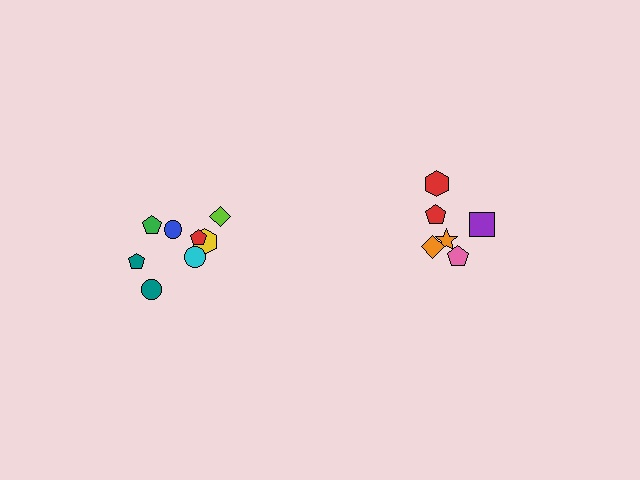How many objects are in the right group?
There are 6 objects.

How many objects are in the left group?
There are 8 objects.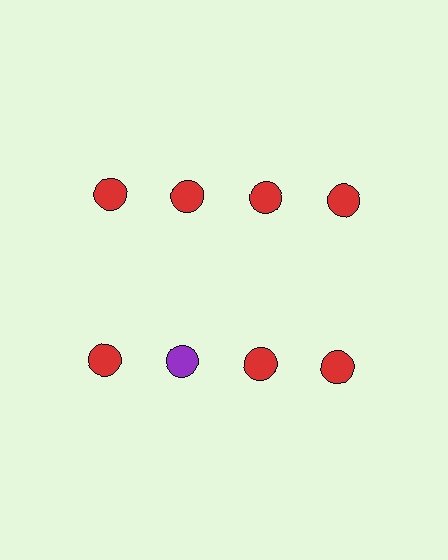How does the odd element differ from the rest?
It has a different color: purple instead of red.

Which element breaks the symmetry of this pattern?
The purple circle in the second row, second from left column breaks the symmetry. All other shapes are red circles.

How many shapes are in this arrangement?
There are 8 shapes arranged in a grid pattern.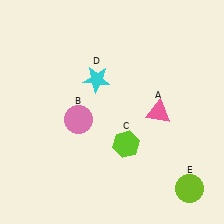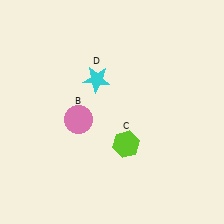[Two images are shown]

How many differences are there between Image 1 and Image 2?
There are 2 differences between the two images.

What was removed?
The pink triangle (A), the lime circle (E) were removed in Image 2.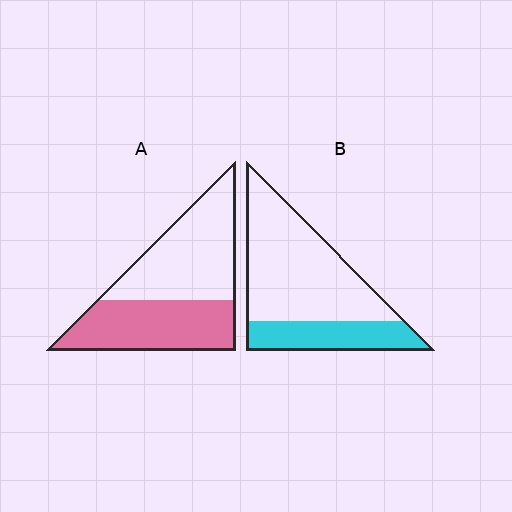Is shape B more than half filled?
No.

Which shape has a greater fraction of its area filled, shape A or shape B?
Shape A.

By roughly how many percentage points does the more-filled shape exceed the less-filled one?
By roughly 15 percentage points (A over B).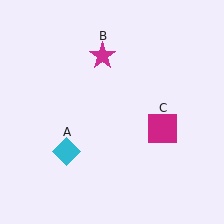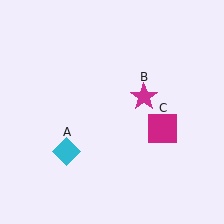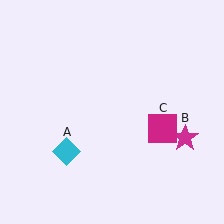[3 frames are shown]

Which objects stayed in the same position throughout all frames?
Cyan diamond (object A) and magenta square (object C) remained stationary.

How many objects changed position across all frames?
1 object changed position: magenta star (object B).